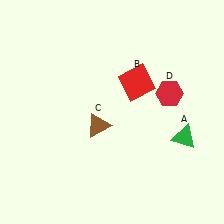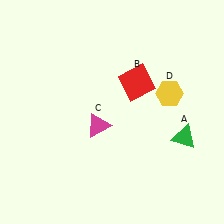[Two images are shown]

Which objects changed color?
C changed from brown to magenta. D changed from red to yellow.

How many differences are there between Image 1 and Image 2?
There are 2 differences between the two images.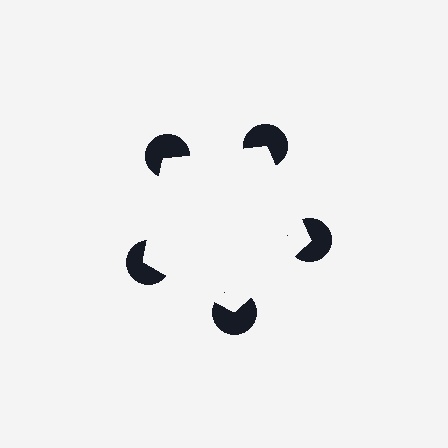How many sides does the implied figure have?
5 sides.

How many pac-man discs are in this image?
There are 5 — one at each vertex of the illusory pentagon.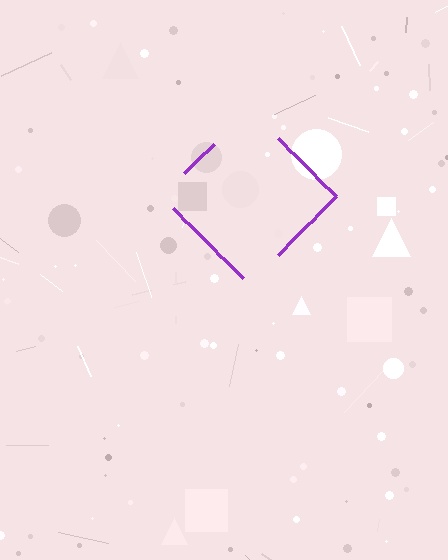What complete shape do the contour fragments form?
The contour fragments form a diamond.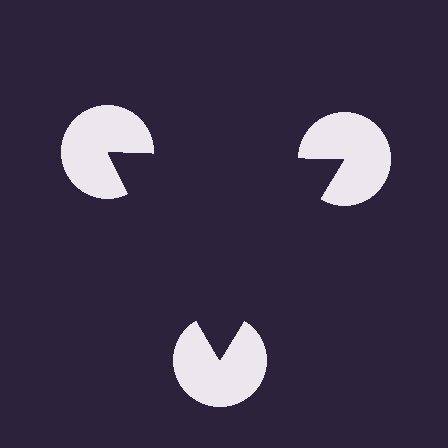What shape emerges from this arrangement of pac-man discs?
An illusory triangle — its edges are inferred from the aligned wedge cuts in the pac-man discs, not physically drawn.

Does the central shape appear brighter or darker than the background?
It typically appears slightly darker than the background, even though no actual brightness change is drawn.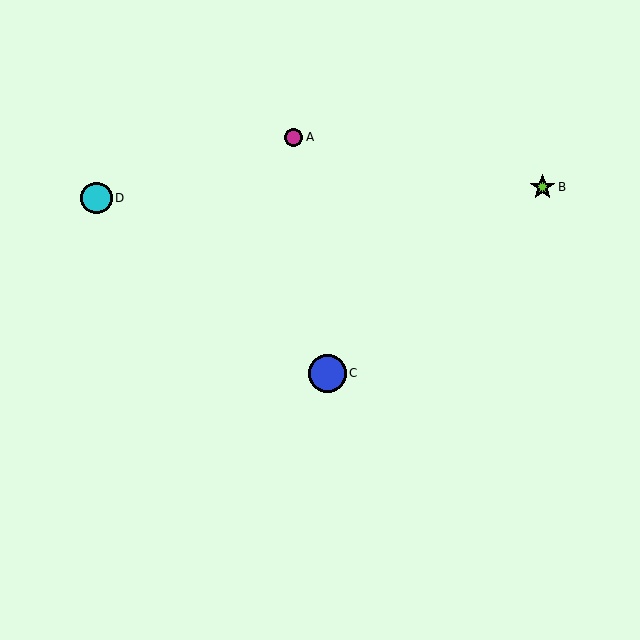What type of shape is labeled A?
Shape A is a magenta circle.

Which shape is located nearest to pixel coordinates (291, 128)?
The magenta circle (labeled A) at (293, 137) is nearest to that location.